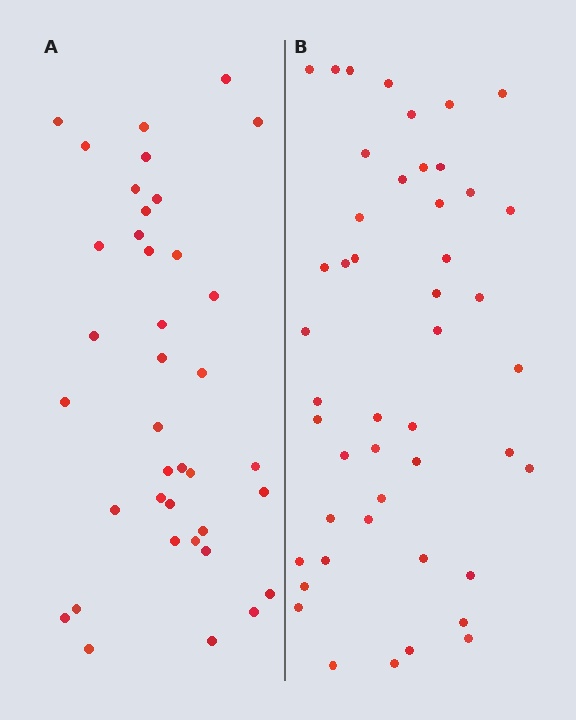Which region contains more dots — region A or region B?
Region B (the right region) has more dots.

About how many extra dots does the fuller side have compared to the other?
Region B has roughly 8 or so more dots than region A.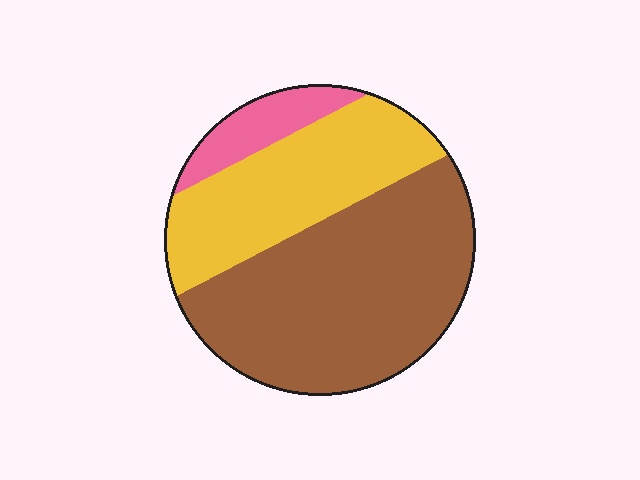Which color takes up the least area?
Pink, at roughly 10%.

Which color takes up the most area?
Brown, at roughly 55%.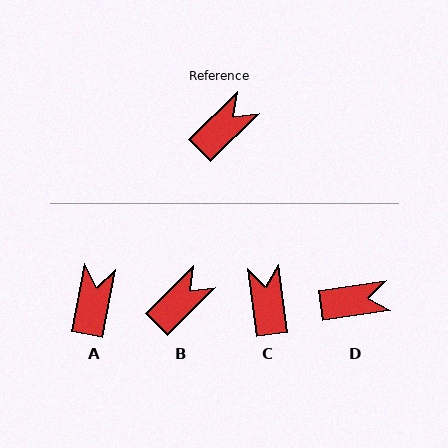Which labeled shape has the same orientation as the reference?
B.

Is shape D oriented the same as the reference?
No, it is off by about 37 degrees.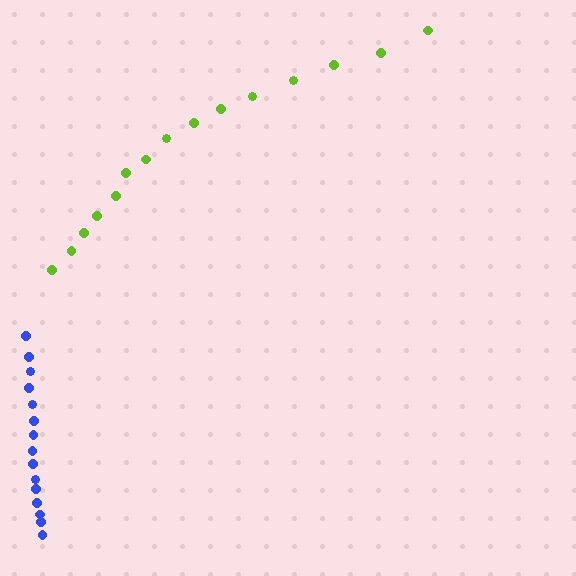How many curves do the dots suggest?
There are 2 distinct paths.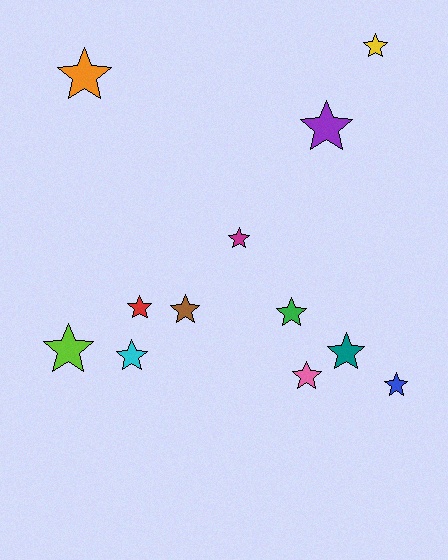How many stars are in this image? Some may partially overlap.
There are 12 stars.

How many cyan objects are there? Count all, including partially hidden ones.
There is 1 cyan object.